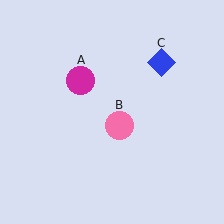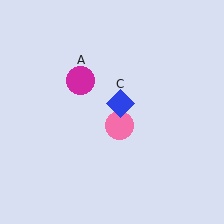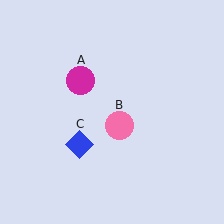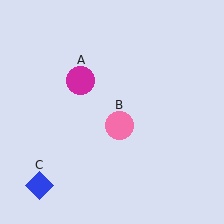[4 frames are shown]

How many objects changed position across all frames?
1 object changed position: blue diamond (object C).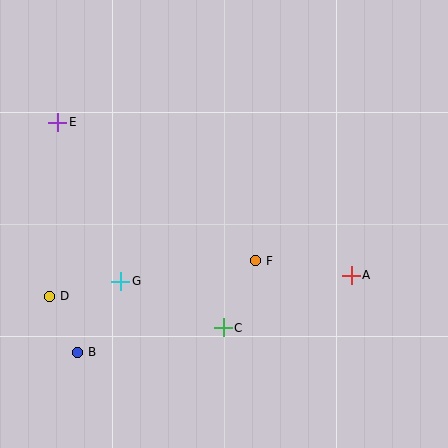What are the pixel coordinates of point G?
Point G is at (121, 281).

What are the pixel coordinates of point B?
Point B is at (77, 352).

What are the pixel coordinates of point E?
Point E is at (58, 122).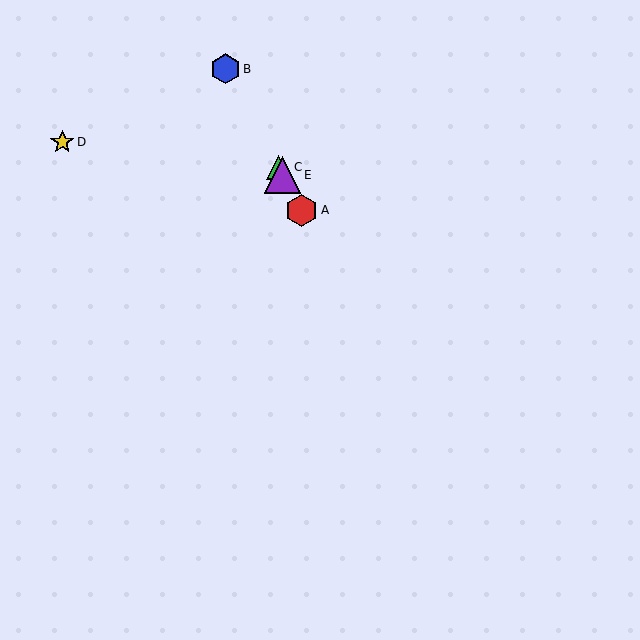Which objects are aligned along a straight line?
Objects A, B, C, E are aligned along a straight line.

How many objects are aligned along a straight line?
4 objects (A, B, C, E) are aligned along a straight line.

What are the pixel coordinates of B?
Object B is at (226, 69).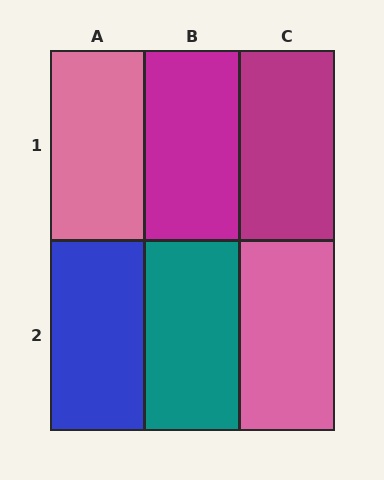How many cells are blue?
1 cell is blue.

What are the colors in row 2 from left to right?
Blue, teal, pink.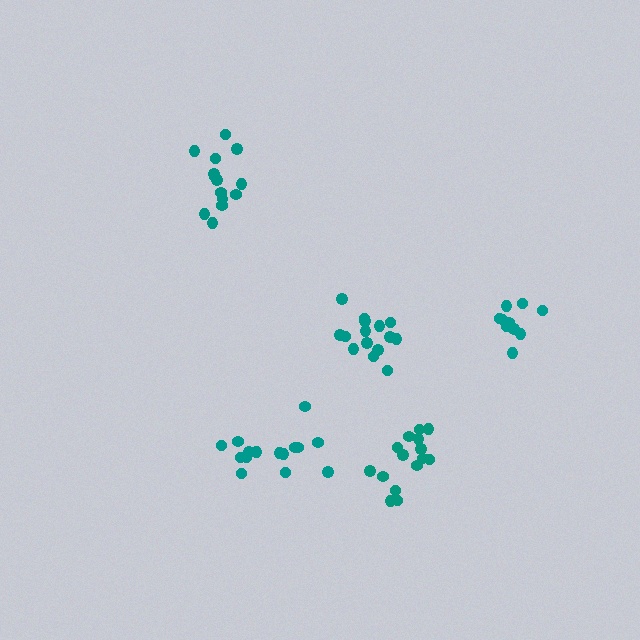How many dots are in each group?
Group 1: 14 dots, Group 2: 15 dots, Group 3: 10 dots, Group 4: 15 dots, Group 5: 15 dots (69 total).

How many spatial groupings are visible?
There are 5 spatial groupings.